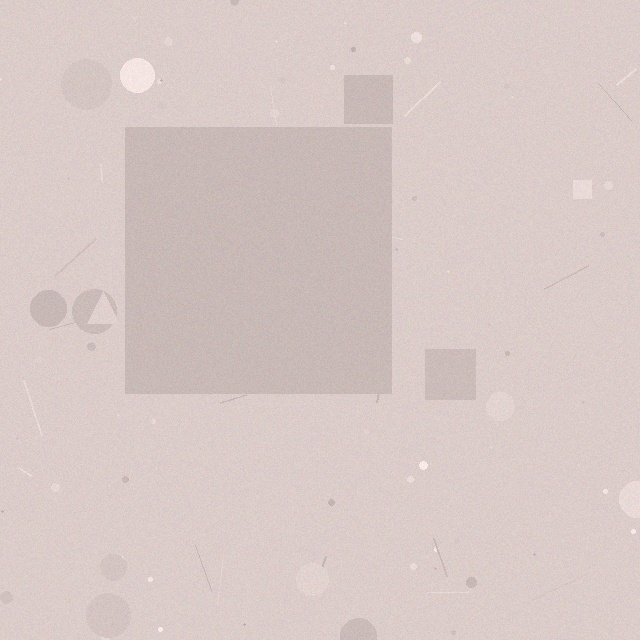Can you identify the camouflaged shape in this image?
The camouflaged shape is a square.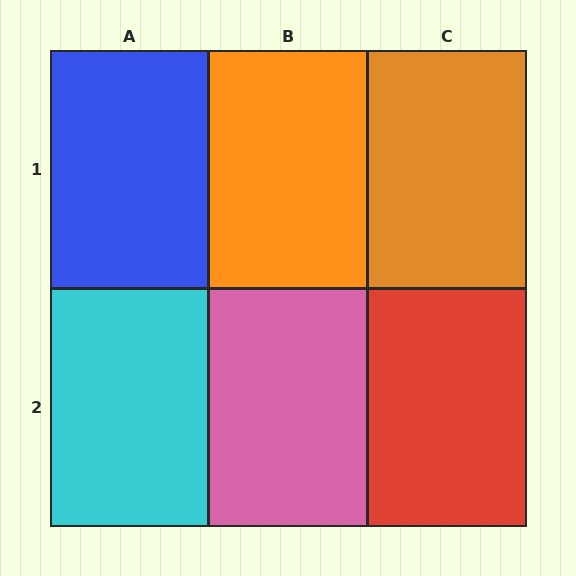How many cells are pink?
1 cell is pink.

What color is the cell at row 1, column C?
Orange.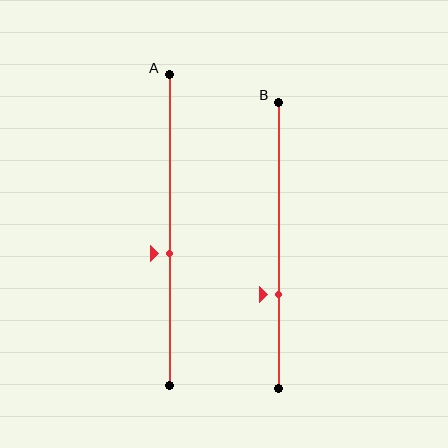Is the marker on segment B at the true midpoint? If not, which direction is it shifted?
No, the marker on segment B is shifted downward by about 17% of the segment length.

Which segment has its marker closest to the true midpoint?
Segment A has its marker closest to the true midpoint.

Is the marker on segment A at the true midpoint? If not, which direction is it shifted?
No, the marker on segment A is shifted downward by about 7% of the segment length.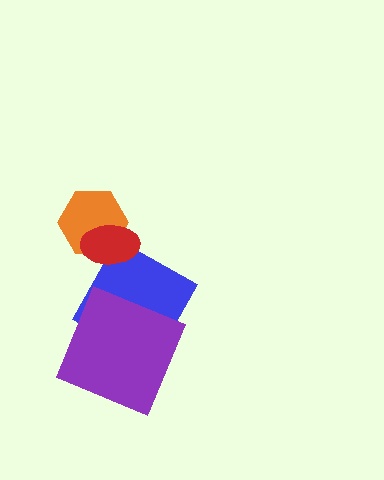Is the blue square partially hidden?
Yes, it is partially covered by another shape.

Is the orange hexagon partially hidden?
Yes, it is partially covered by another shape.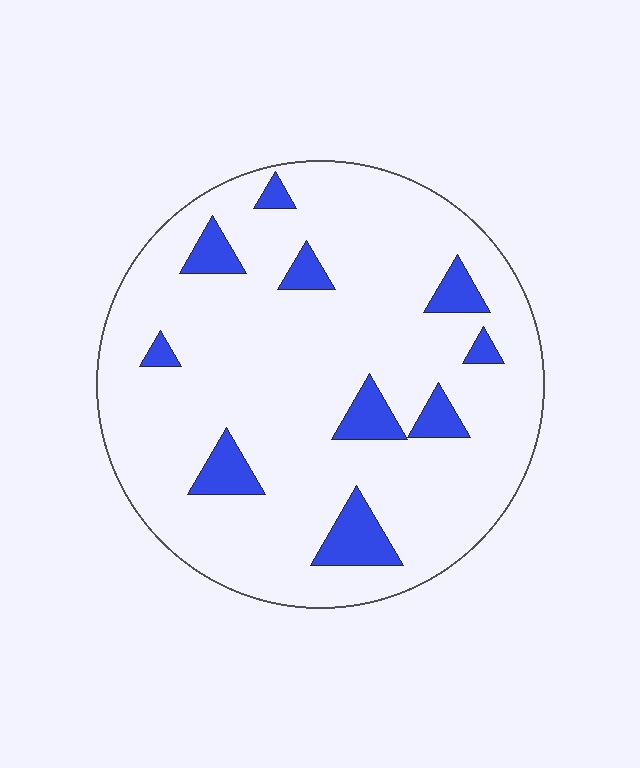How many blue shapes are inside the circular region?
10.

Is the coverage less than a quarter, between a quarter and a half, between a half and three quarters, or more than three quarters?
Less than a quarter.